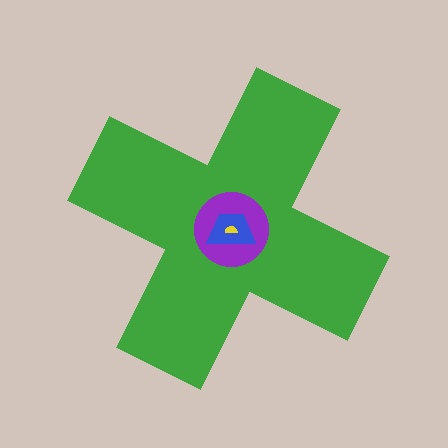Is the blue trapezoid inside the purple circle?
Yes.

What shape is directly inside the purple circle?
The blue trapezoid.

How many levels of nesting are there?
4.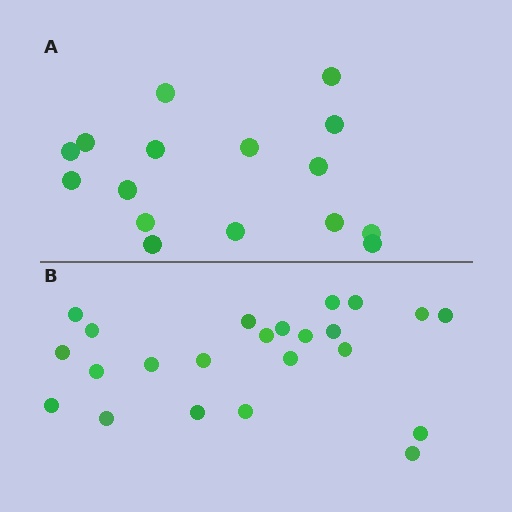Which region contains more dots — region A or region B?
Region B (the bottom region) has more dots.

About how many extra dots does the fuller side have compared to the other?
Region B has roughly 8 or so more dots than region A.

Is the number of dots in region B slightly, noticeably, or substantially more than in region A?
Region B has noticeably more, but not dramatically so. The ratio is roughly 1.4 to 1.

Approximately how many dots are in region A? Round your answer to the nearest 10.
About 20 dots. (The exact count is 16, which rounds to 20.)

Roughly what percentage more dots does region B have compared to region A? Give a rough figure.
About 45% more.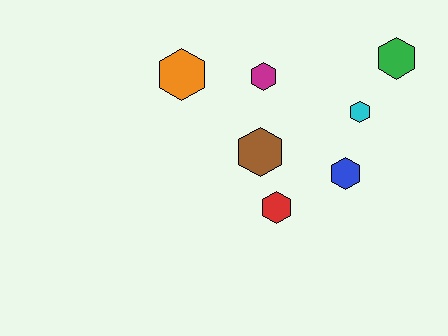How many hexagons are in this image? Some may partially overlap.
There are 7 hexagons.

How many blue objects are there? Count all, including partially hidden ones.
There is 1 blue object.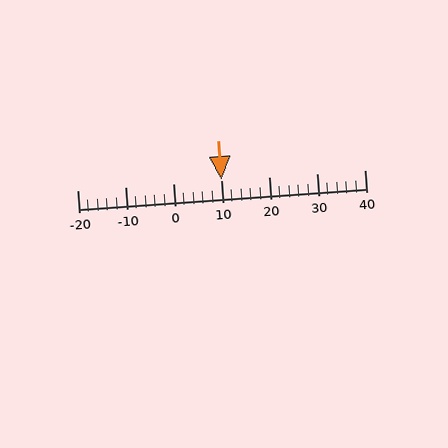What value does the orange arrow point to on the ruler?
The orange arrow points to approximately 10.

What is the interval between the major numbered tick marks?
The major tick marks are spaced 10 units apart.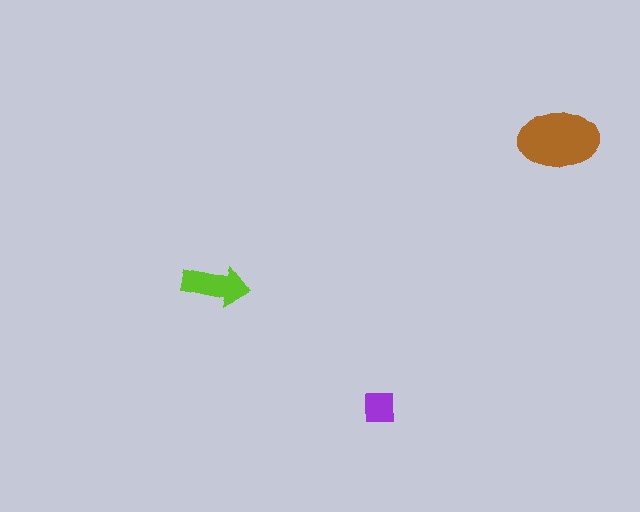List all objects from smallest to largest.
The purple square, the lime arrow, the brown ellipse.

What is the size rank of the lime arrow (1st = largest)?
2nd.